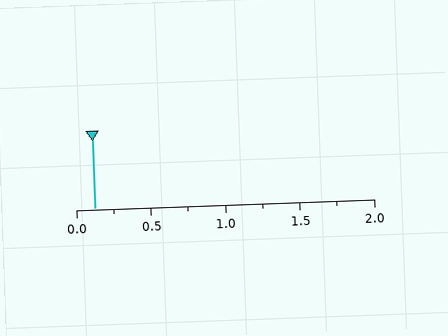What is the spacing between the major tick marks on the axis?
The major ticks are spaced 0.5 apart.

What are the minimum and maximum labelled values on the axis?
The axis runs from 0.0 to 2.0.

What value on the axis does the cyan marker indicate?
The marker indicates approximately 0.12.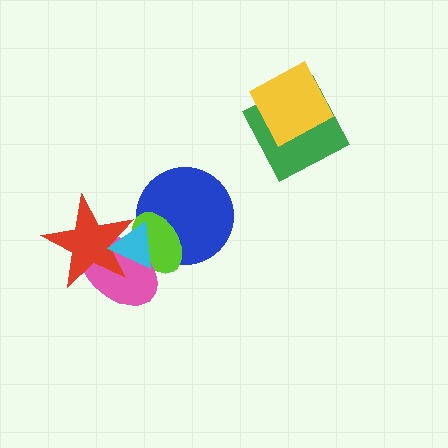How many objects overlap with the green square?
1 object overlaps with the green square.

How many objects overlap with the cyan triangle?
4 objects overlap with the cyan triangle.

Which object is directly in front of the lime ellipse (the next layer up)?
The pink ellipse is directly in front of the lime ellipse.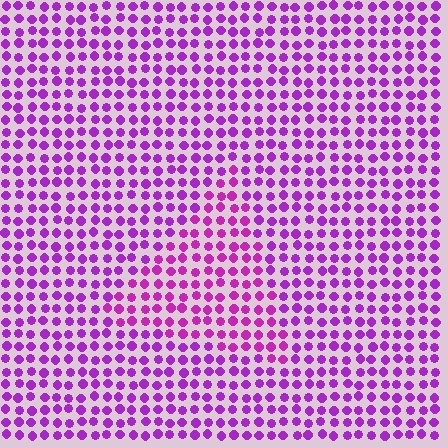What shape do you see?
I see a triangle.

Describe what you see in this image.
The image is filled with small purple elements in a uniform arrangement. A triangle-shaped region is visible where the elements are tinted to a slightly different hue, forming a subtle color boundary.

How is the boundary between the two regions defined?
The boundary is defined purely by a slight shift in hue (about 18 degrees). Spacing, size, and orientation are identical on both sides.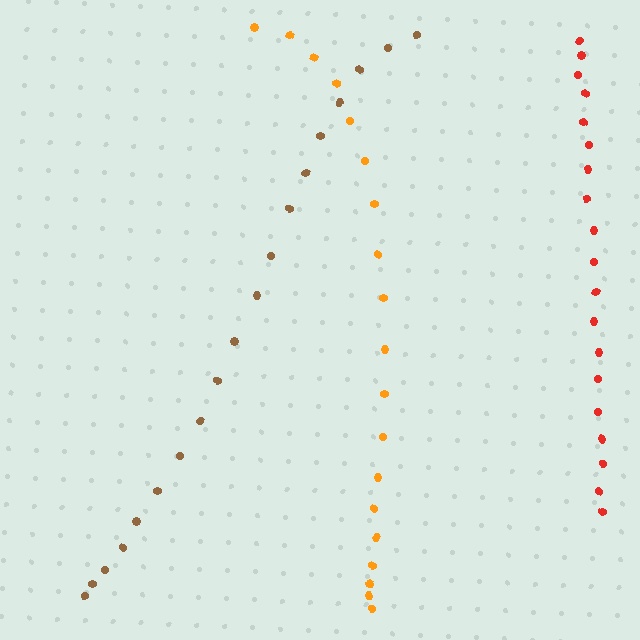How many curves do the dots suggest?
There are 3 distinct paths.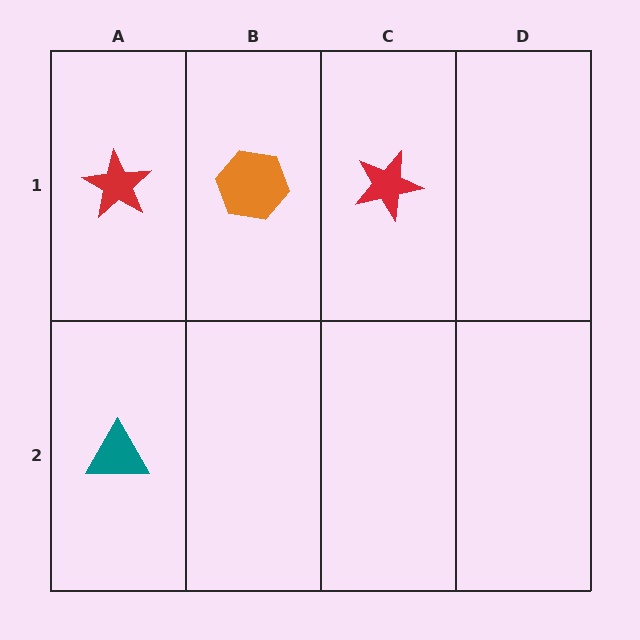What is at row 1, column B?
An orange hexagon.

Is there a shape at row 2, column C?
No, that cell is empty.